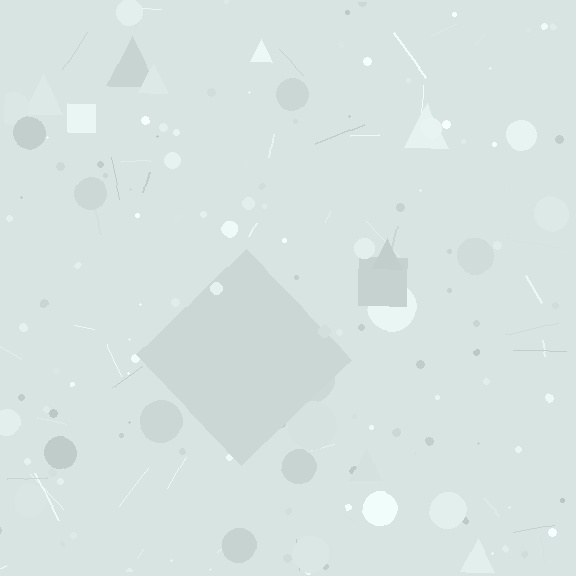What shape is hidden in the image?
A diamond is hidden in the image.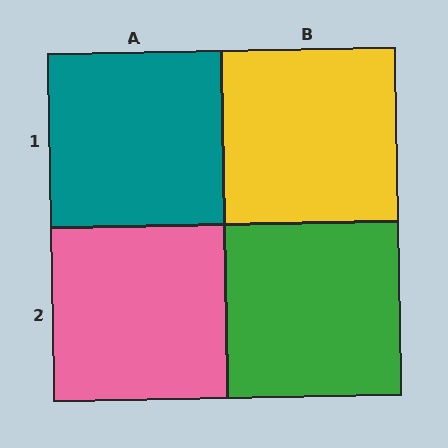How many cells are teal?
1 cell is teal.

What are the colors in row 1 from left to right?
Teal, yellow.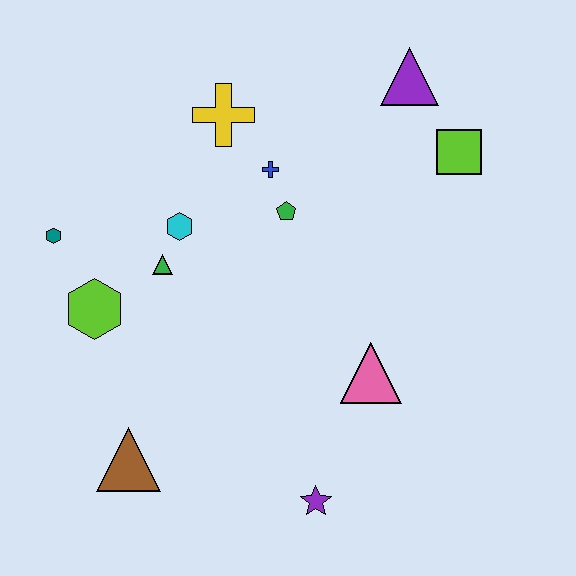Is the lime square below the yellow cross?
Yes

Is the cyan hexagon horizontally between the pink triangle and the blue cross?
No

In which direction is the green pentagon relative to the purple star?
The green pentagon is above the purple star.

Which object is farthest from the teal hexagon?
The lime square is farthest from the teal hexagon.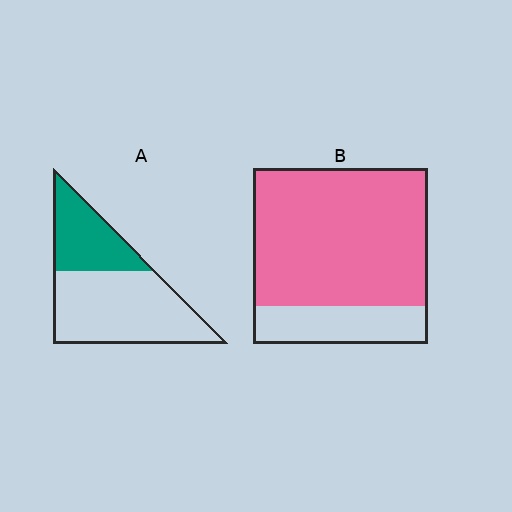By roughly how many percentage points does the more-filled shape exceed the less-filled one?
By roughly 45 percentage points (B over A).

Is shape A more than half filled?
No.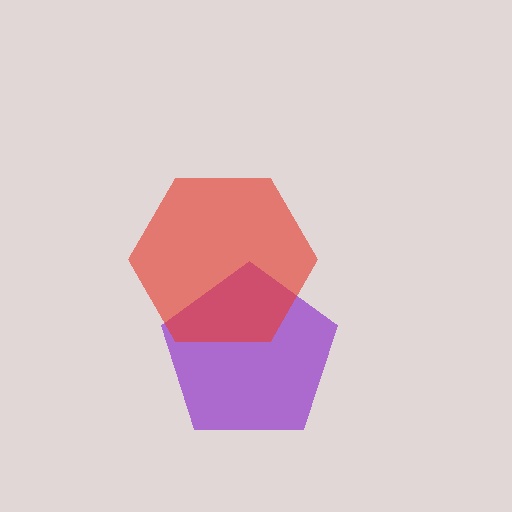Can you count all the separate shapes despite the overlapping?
Yes, there are 2 separate shapes.